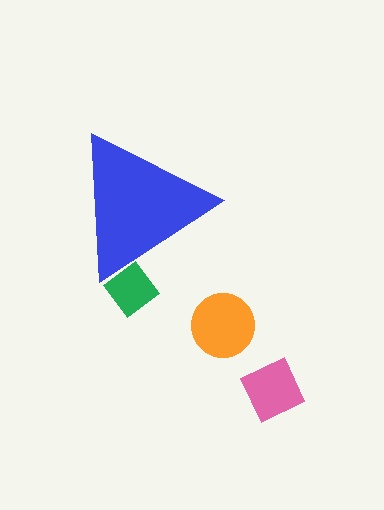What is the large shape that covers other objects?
A blue triangle.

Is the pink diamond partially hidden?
No, the pink diamond is fully visible.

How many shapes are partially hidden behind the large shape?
1 shape is partially hidden.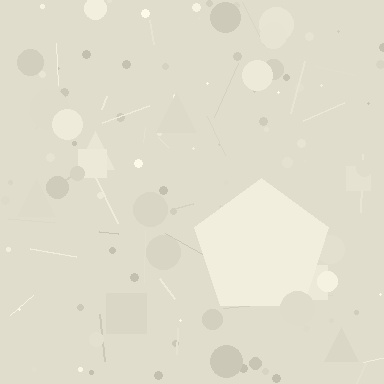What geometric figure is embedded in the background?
A pentagon is embedded in the background.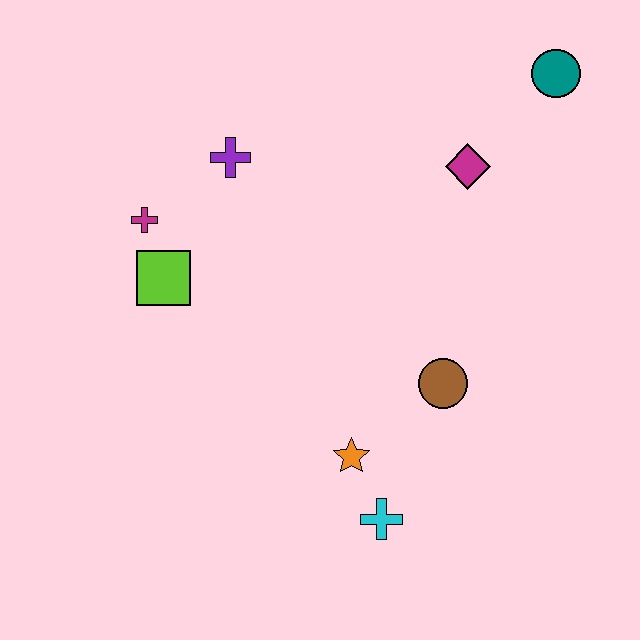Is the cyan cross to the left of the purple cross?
No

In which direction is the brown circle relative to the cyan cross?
The brown circle is above the cyan cross.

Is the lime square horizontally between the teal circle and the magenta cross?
Yes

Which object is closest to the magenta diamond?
The teal circle is closest to the magenta diamond.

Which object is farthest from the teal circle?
The cyan cross is farthest from the teal circle.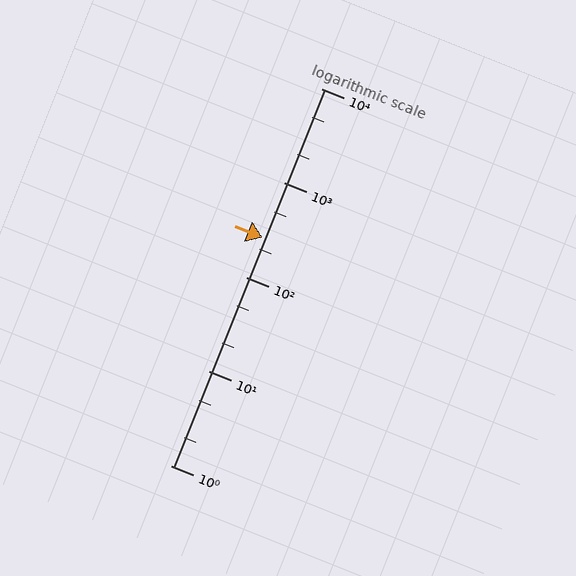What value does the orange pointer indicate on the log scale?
The pointer indicates approximately 260.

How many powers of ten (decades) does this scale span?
The scale spans 4 decades, from 1 to 10000.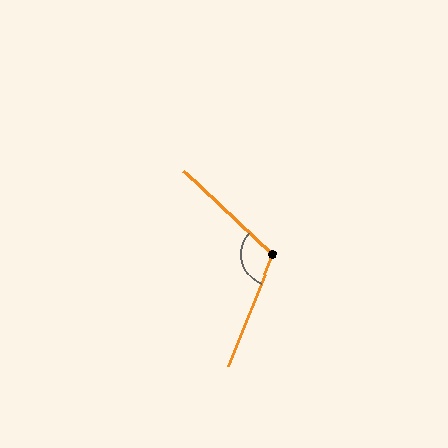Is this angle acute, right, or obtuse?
It is obtuse.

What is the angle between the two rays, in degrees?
Approximately 111 degrees.